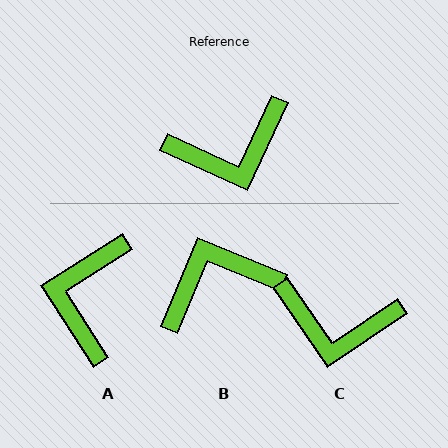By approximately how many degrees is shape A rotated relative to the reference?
Approximately 123 degrees clockwise.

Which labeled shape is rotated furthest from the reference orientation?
B, about 178 degrees away.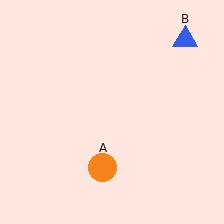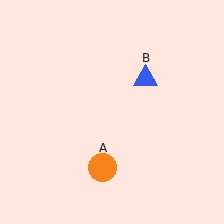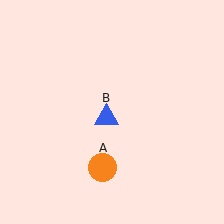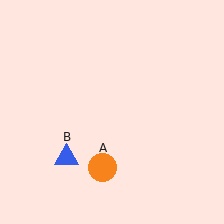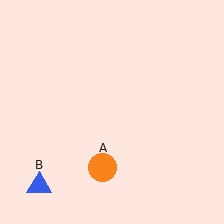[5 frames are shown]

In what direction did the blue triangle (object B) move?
The blue triangle (object B) moved down and to the left.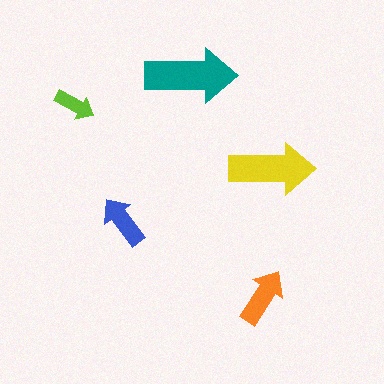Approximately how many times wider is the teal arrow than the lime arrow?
About 2 times wider.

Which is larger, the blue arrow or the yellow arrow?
The yellow one.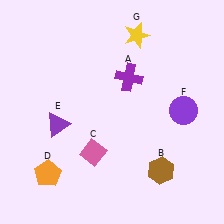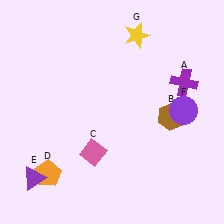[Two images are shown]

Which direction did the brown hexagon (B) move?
The brown hexagon (B) moved up.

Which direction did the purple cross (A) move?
The purple cross (A) moved right.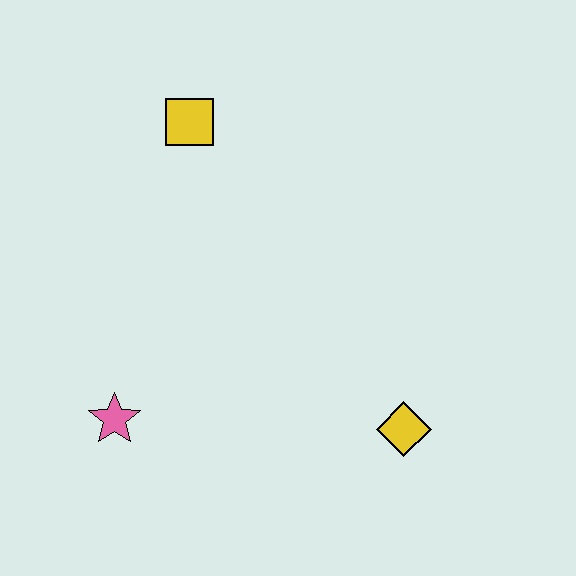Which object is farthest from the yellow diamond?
The yellow square is farthest from the yellow diamond.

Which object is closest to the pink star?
The yellow diamond is closest to the pink star.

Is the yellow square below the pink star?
No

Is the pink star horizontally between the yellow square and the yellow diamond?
No